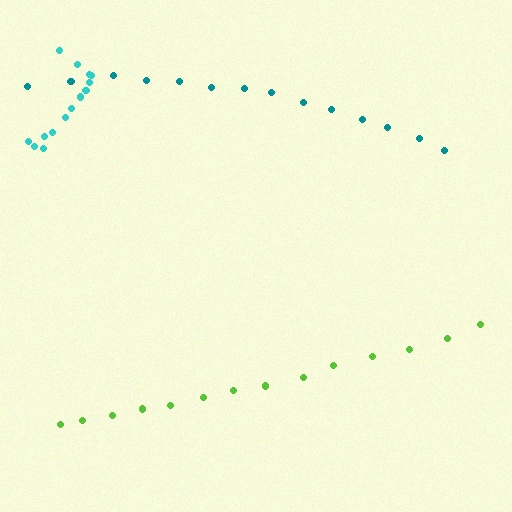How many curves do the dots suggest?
There are 3 distinct paths.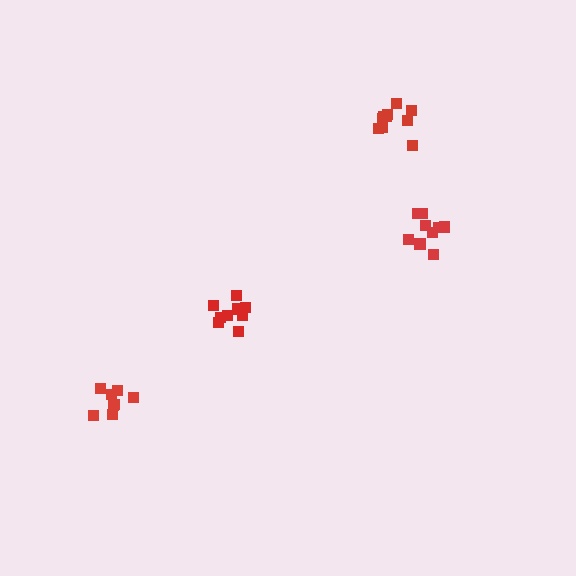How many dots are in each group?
Group 1: 10 dots, Group 2: 9 dots, Group 3: 10 dots, Group 4: 9 dots (38 total).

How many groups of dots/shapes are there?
There are 4 groups.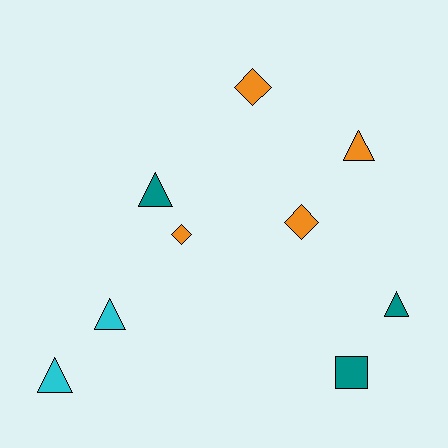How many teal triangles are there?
There are 2 teal triangles.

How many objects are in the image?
There are 9 objects.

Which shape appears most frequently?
Triangle, with 5 objects.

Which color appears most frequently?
Orange, with 4 objects.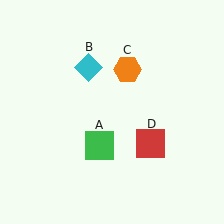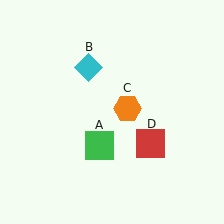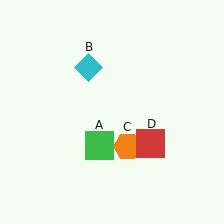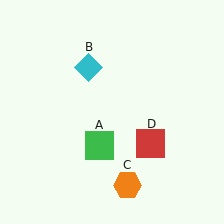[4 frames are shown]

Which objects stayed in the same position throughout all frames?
Green square (object A) and cyan diamond (object B) and red square (object D) remained stationary.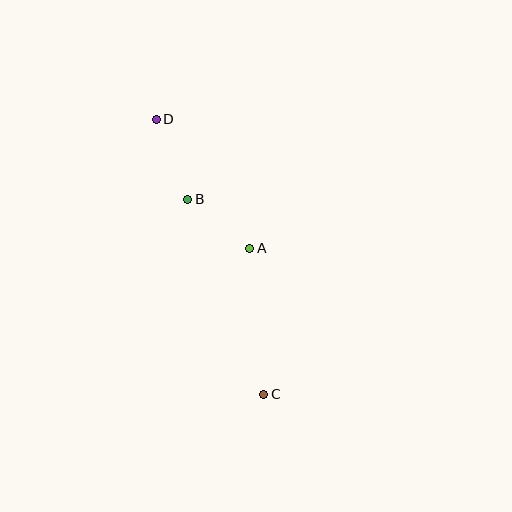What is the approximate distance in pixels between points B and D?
The distance between B and D is approximately 86 pixels.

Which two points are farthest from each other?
Points C and D are farthest from each other.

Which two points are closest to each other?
Points A and B are closest to each other.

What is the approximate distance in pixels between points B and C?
The distance between B and C is approximately 209 pixels.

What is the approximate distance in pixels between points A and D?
The distance between A and D is approximately 159 pixels.